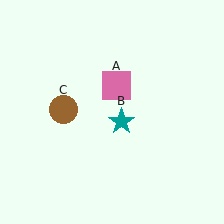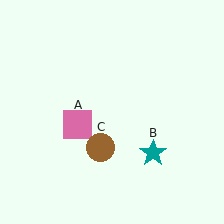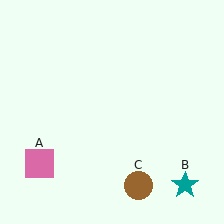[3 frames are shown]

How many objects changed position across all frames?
3 objects changed position: pink square (object A), teal star (object B), brown circle (object C).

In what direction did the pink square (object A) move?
The pink square (object A) moved down and to the left.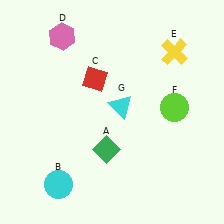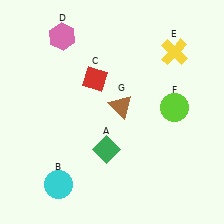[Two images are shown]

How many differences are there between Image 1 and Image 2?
There is 1 difference between the two images.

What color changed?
The triangle (G) changed from cyan in Image 1 to brown in Image 2.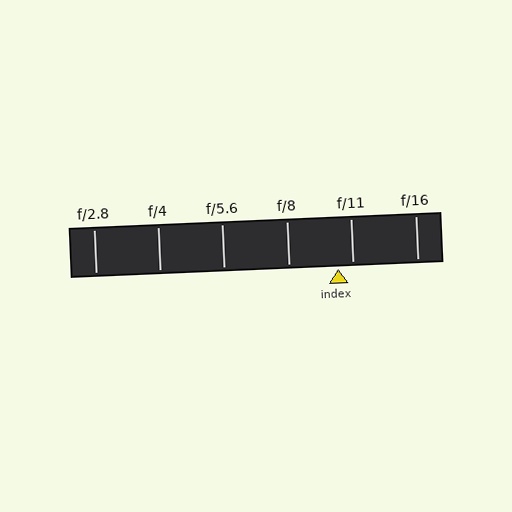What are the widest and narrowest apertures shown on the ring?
The widest aperture shown is f/2.8 and the narrowest is f/16.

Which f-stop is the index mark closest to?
The index mark is closest to f/11.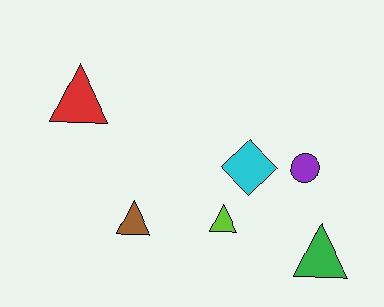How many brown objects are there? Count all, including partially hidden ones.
There is 1 brown object.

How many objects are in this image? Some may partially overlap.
There are 6 objects.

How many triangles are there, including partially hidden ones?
There are 4 triangles.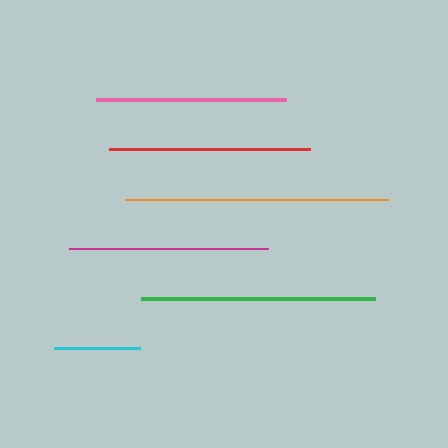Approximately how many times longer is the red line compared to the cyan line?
The red line is approximately 2.3 times the length of the cyan line.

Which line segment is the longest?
The orange line is the longest at approximately 263 pixels.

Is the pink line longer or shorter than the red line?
The red line is longer than the pink line.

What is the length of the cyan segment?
The cyan segment is approximately 87 pixels long.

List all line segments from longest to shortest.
From longest to shortest: orange, green, red, magenta, pink, cyan.